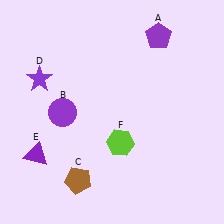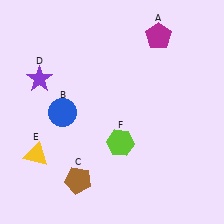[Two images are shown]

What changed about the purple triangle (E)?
In Image 1, E is purple. In Image 2, it changed to yellow.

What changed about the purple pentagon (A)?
In Image 1, A is purple. In Image 2, it changed to magenta.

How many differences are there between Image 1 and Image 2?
There are 3 differences between the two images.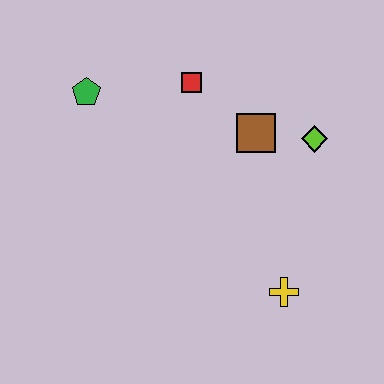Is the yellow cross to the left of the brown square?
No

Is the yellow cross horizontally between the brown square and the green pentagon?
No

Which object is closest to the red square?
The brown square is closest to the red square.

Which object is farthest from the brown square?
The green pentagon is farthest from the brown square.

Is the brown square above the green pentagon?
No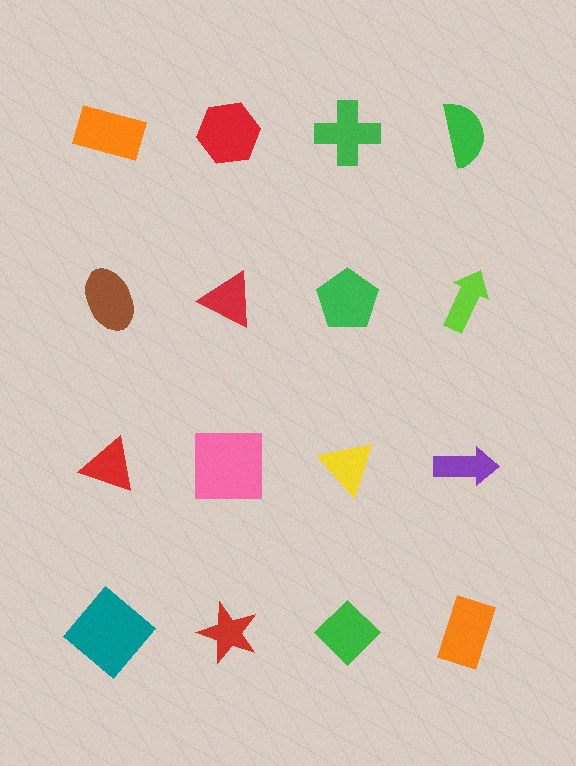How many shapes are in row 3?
4 shapes.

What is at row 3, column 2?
A pink square.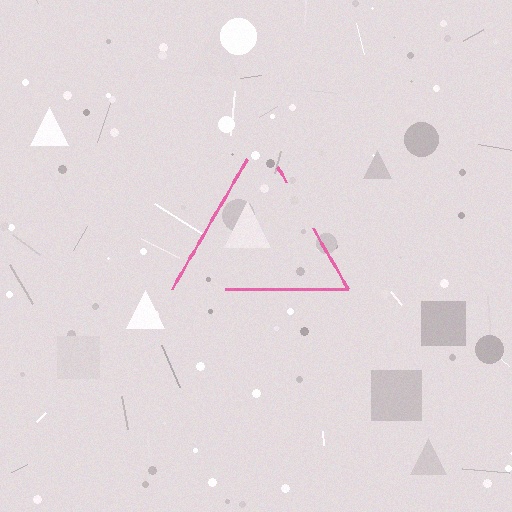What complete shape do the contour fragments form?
The contour fragments form a triangle.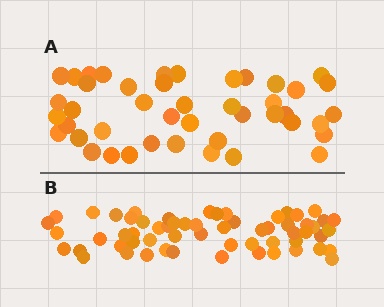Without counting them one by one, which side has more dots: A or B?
Region B (the bottom region) has more dots.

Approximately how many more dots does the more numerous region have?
Region B has approximately 15 more dots than region A.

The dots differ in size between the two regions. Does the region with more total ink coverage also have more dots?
No. Region A has more total ink coverage because its dots are larger, but region B actually contains more individual dots. Total area can be misleading — the number of items is what matters here.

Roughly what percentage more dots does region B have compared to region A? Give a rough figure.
About 35% more.